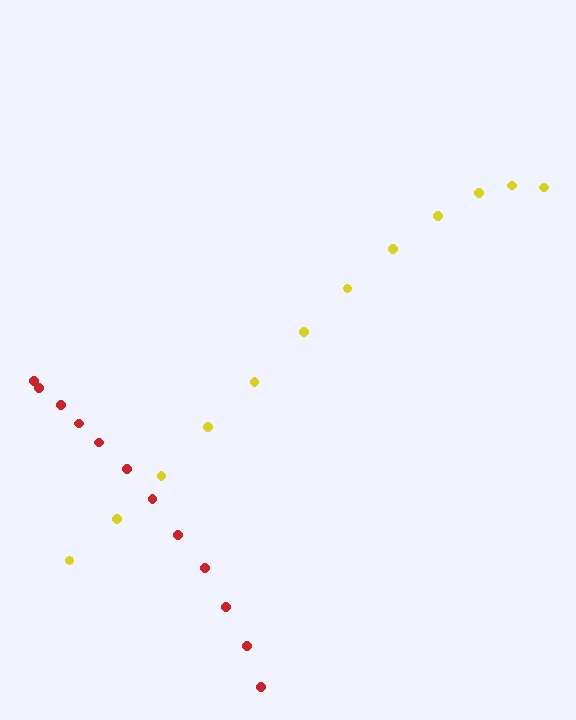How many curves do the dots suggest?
There are 2 distinct paths.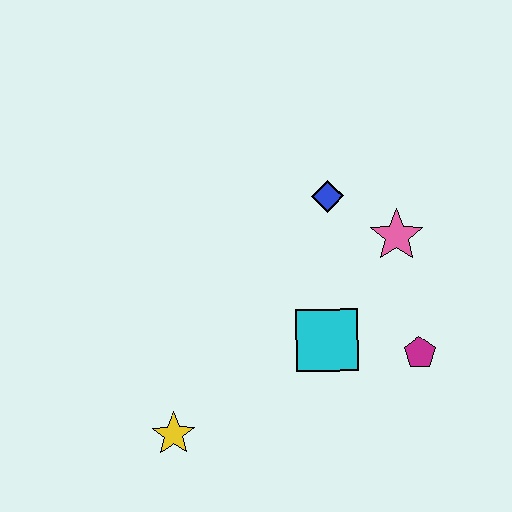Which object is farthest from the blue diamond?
The yellow star is farthest from the blue diamond.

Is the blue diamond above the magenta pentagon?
Yes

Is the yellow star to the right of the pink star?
No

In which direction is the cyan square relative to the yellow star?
The cyan square is to the right of the yellow star.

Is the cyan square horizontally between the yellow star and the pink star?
Yes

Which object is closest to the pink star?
The blue diamond is closest to the pink star.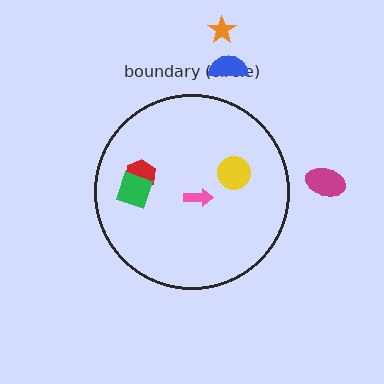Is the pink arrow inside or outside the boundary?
Inside.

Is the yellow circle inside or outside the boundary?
Inside.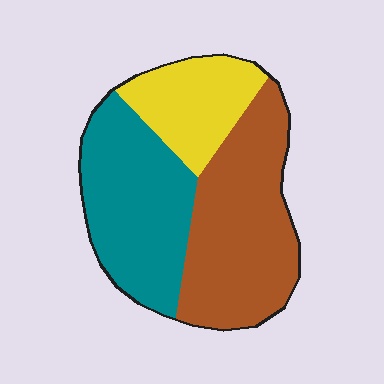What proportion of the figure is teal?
Teal takes up about three eighths (3/8) of the figure.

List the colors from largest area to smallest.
From largest to smallest: brown, teal, yellow.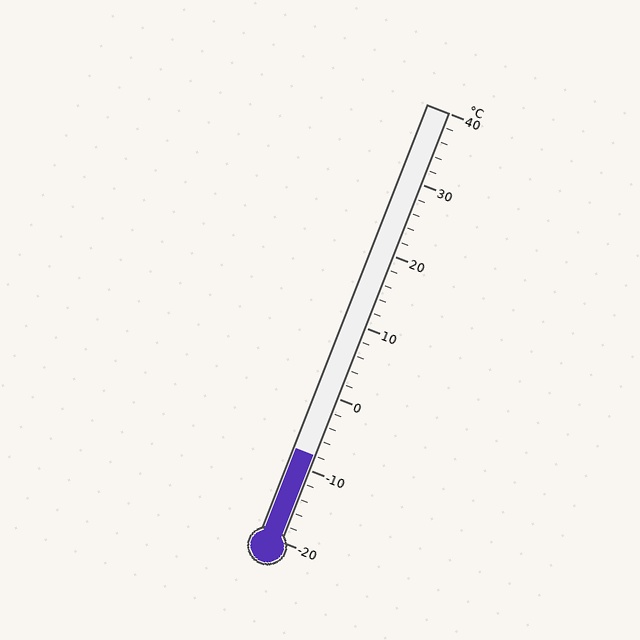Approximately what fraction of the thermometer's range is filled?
The thermometer is filled to approximately 20% of its range.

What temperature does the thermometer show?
The thermometer shows approximately -8°C.